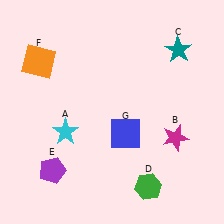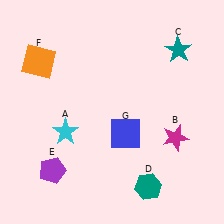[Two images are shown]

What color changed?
The hexagon (D) changed from green in Image 1 to teal in Image 2.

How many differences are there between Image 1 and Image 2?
There is 1 difference between the two images.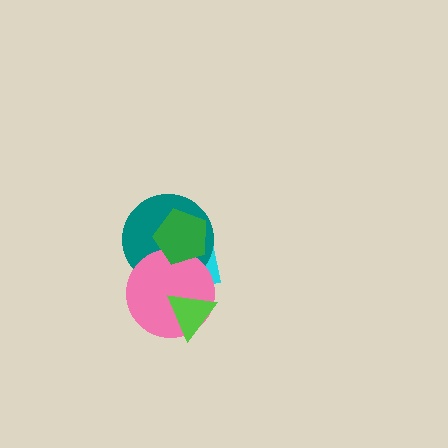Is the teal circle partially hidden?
Yes, it is partially covered by another shape.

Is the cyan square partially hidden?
Yes, it is partially covered by another shape.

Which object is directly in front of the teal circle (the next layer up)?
The pink circle is directly in front of the teal circle.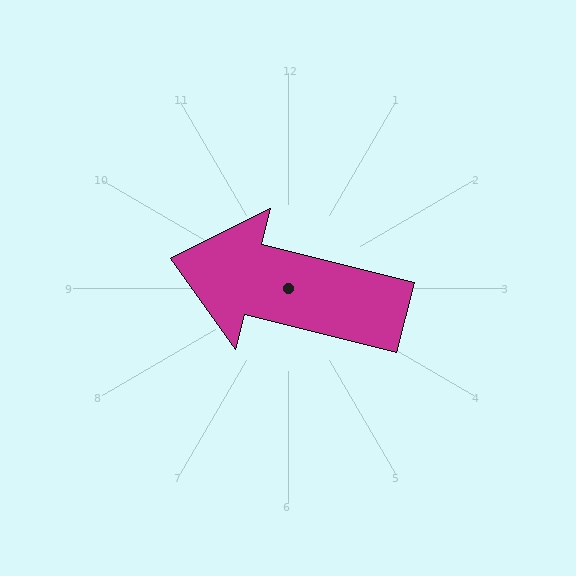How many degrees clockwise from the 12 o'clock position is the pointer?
Approximately 284 degrees.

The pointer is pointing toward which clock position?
Roughly 9 o'clock.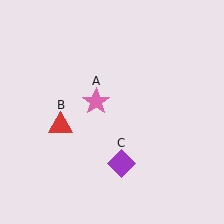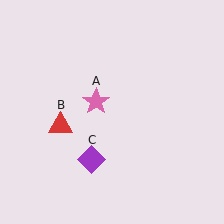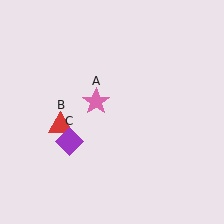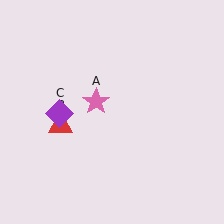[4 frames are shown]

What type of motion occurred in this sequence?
The purple diamond (object C) rotated clockwise around the center of the scene.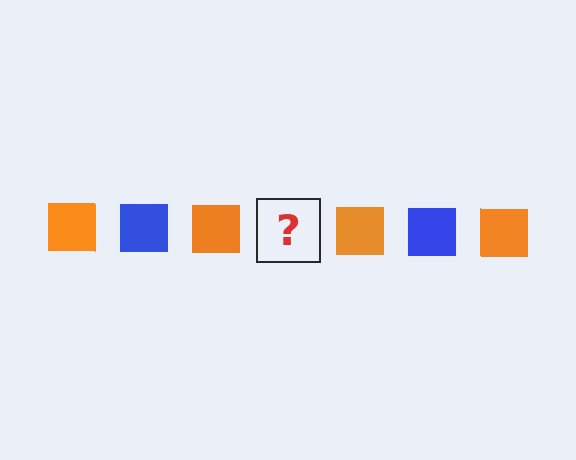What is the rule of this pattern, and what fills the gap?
The rule is that the pattern cycles through orange, blue squares. The gap should be filled with a blue square.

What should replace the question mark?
The question mark should be replaced with a blue square.